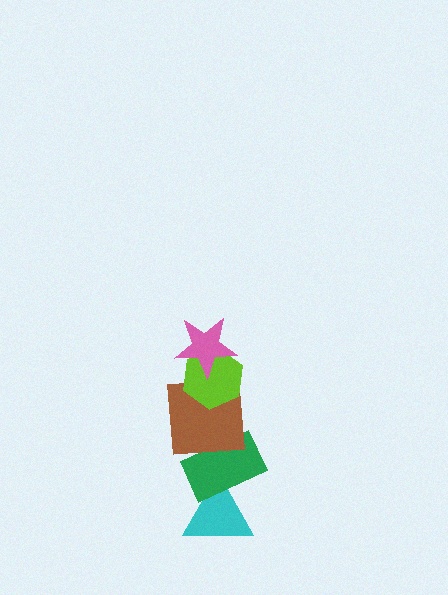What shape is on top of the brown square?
The lime hexagon is on top of the brown square.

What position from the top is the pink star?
The pink star is 1st from the top.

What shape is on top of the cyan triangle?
The green rectangle is on top of the cyan triangle.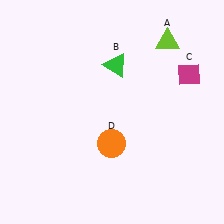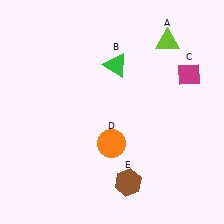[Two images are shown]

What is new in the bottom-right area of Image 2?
A brown hexagon (E) was added in the bottom-right area of Image 2.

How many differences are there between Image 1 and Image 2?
There is 1 difference between the two images.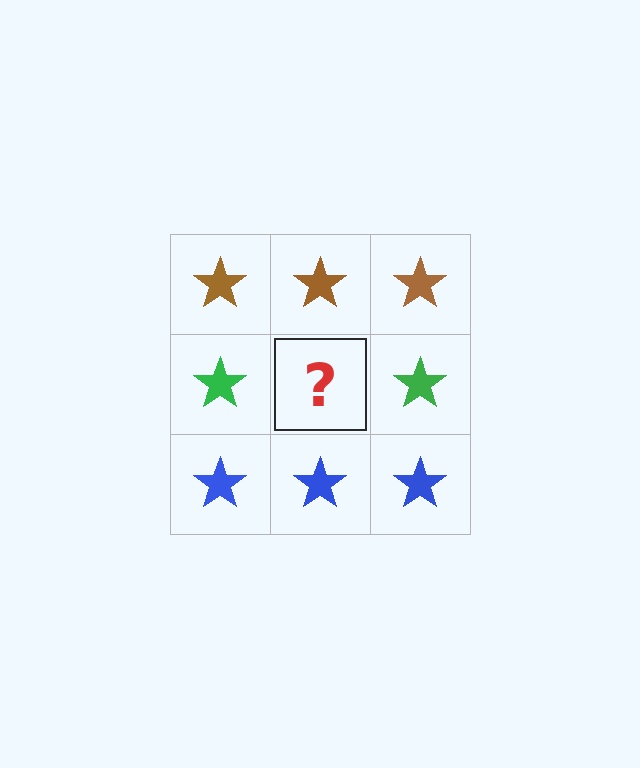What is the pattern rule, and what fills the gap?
The rule is that each row has a consistent color. The gap should be filled with a green star.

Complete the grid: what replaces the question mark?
The question mark should be replaced with a green star.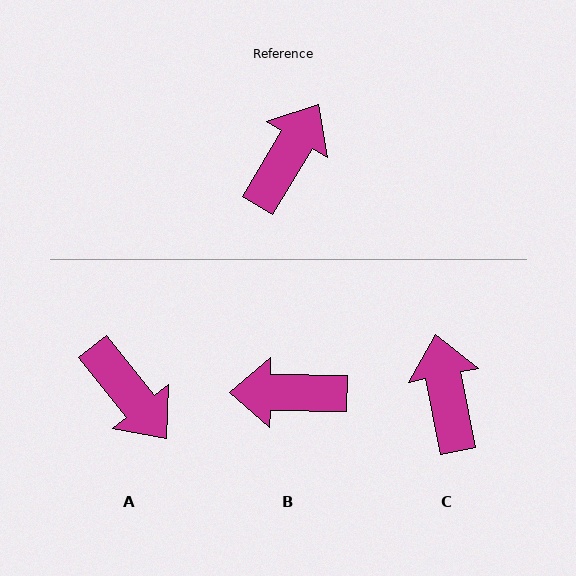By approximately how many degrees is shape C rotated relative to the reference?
Approximately 42 degrees counter-clockwise.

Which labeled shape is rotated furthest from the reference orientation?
B, about 120 degrees away.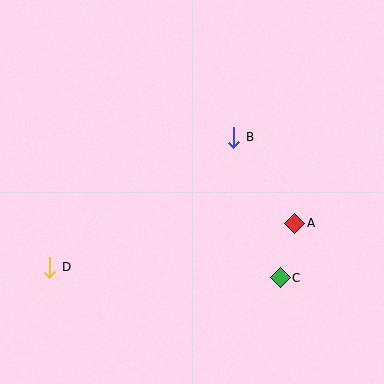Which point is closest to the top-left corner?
Point B is closest to the top-left corner.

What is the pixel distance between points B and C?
The distance between B and C is 148 pixels.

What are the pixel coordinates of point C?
Point C is at (280, 278).